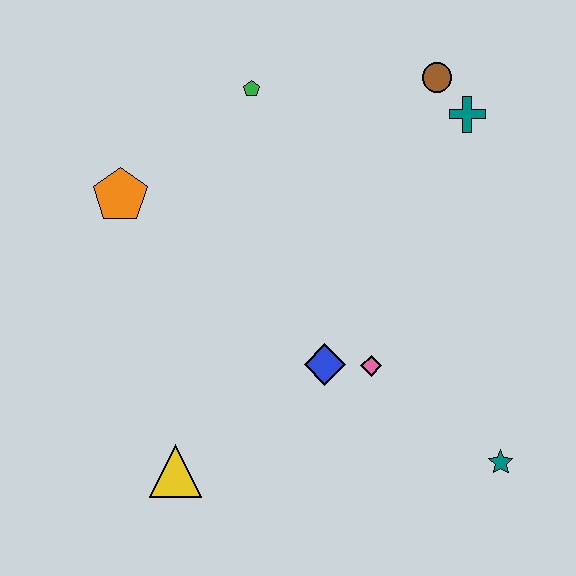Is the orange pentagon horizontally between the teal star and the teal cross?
No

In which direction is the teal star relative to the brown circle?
The teal star is below the brown circle.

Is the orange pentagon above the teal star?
Yes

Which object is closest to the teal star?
The pink diamond is closest to the teal star.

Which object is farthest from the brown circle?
The yellow triangle is farthest from the brown circle.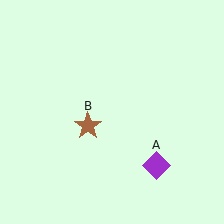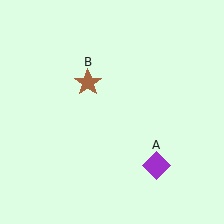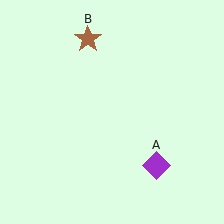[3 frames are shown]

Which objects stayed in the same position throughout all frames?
Purple diamond (object A) remained stationary.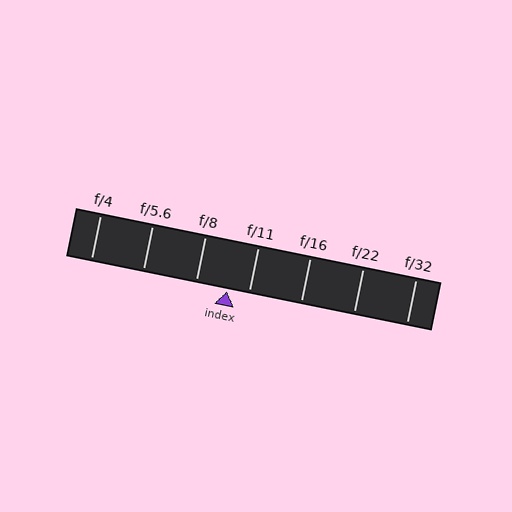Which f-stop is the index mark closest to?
The index mark is closest to f/11.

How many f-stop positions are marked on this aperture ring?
There are 7 f-stop positions marked.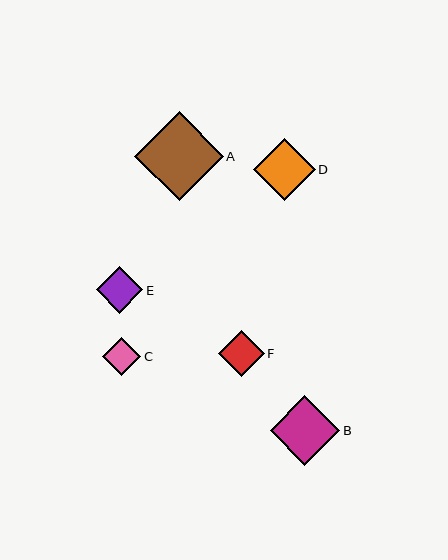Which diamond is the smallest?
Diamond C is the smallest with a size of approximately 38 pixels.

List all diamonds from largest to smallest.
From largest to smallest: A, B, D, E, F, C.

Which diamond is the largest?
Diamond A is the largest with a size of approximately 89 pixels.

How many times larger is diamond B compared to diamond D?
Diamond B is approximately 1.1 times the size of diamond D.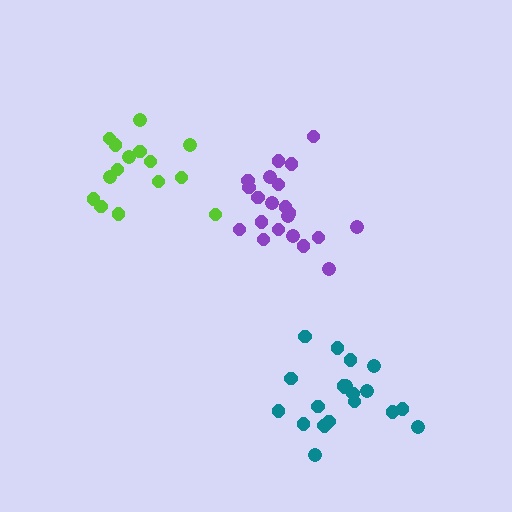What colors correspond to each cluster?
The clusters are colored: purple, teal, lime.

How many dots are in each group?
Group 1: 21 dots, Group 2: 21 dots, Group 3: 15 dots (57 total).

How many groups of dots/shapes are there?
There are 3 groups.